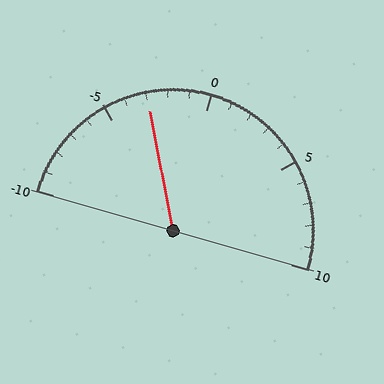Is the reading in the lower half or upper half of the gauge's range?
The reading is in the lower half of the range (-10 to 10).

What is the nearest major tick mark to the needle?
The nearest major tick mark is -5.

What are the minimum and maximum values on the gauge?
The gauge ranges from -10 to 10.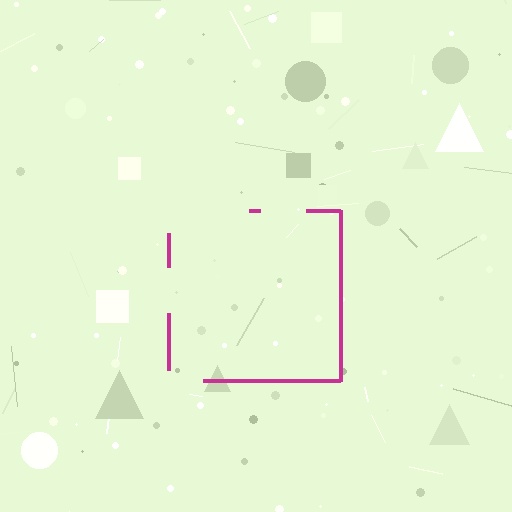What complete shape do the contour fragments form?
The contour fragments form a square.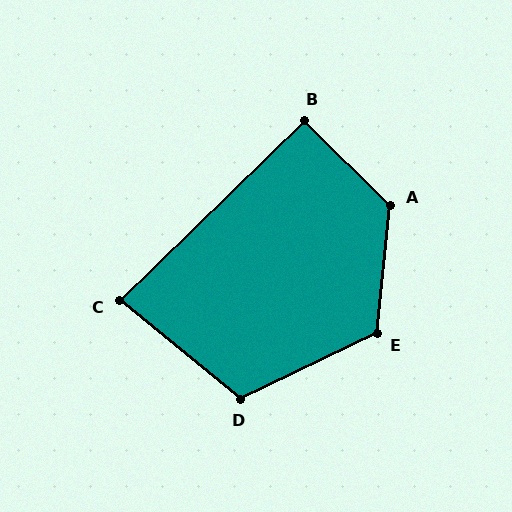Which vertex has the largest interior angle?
A, at approximately 129 degrees.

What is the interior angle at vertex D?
Approximately 115 degrees (obtuse).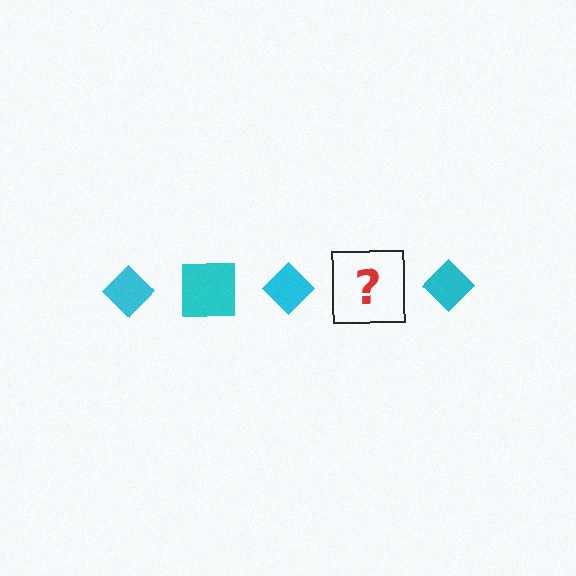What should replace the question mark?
The question mark should be replaced with a cyan square.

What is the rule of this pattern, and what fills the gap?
The rule is that the pattern cycles through diamond, square shapes in cyan. The gap should be filled with a cyan square.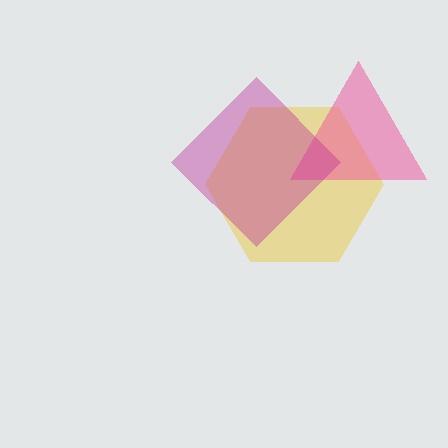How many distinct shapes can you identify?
There are 3 distinct shapes: a yellow hexagon, a pink triangle, a magenta diamond.